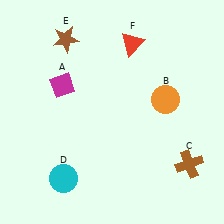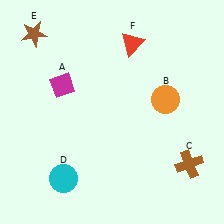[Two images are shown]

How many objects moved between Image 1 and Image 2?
1 object moved between the two images.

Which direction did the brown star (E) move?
The brown star (E) moved left.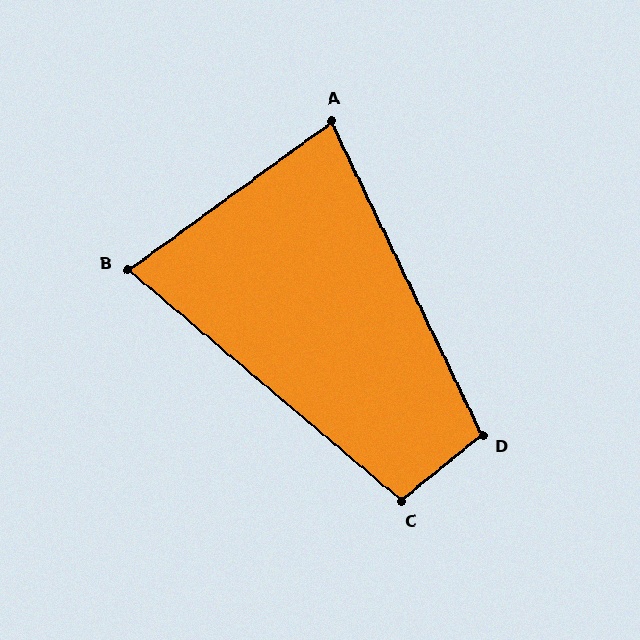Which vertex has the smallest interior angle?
B, at approximately 76 degrees.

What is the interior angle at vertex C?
Approximately 100 degrees (obtuse).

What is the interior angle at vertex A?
Approximately 80 degrees (acute).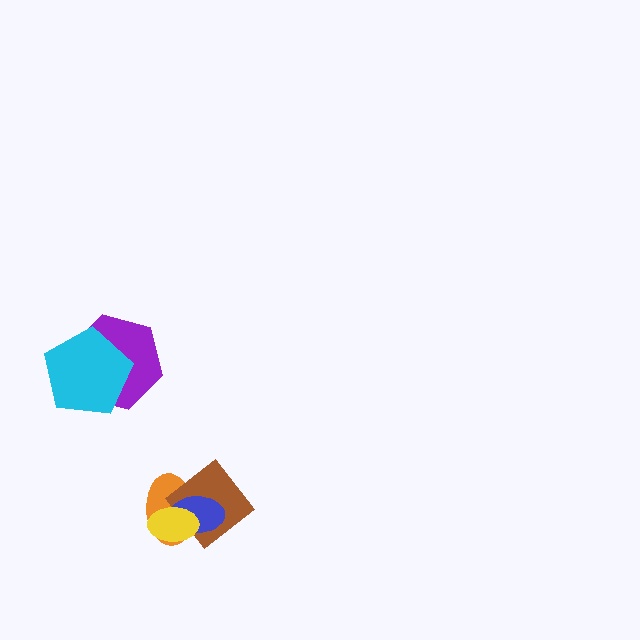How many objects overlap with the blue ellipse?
3 objects overlap with the blue ellipse.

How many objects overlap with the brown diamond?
3 objects overlap with the brown diamond.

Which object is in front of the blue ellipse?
The yellow ellipse is in front of the blue ellipse.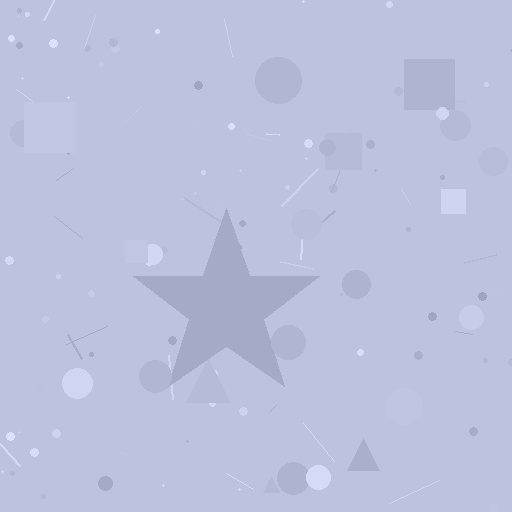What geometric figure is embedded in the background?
A star is embedded in the background.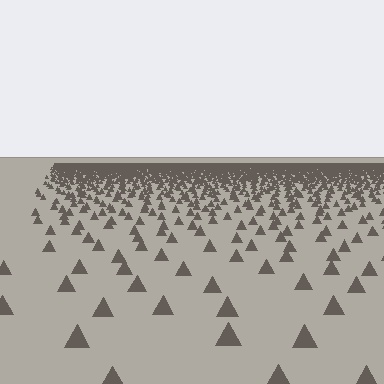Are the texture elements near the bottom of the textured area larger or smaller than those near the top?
Larger. Near the bottom, elements are closer to the viewer and appear at a bigger on-screen size.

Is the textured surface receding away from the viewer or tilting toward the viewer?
The surface is receding away from the viewer. Texture elements get smaller and denser toward the top.